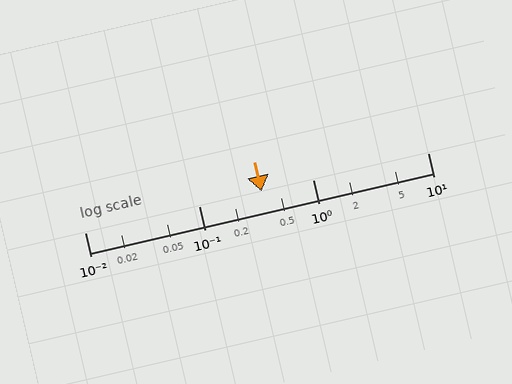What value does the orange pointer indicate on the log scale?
The pointer indicates approximately 0.35.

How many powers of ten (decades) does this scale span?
The scale spans 3 decades, from 0.01 to 10.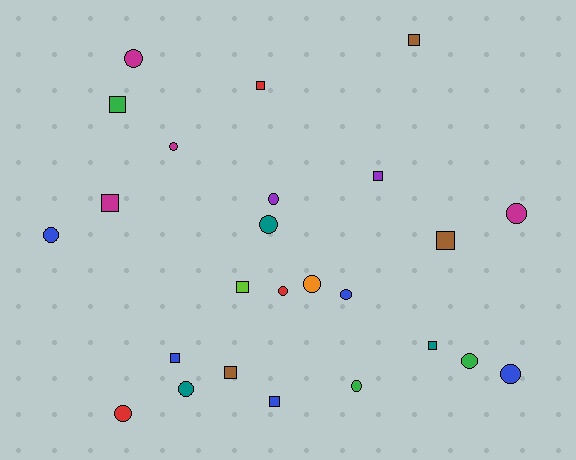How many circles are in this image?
There are 14 circles.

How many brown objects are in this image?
There are 3 brown objects.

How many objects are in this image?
There are 25 objects.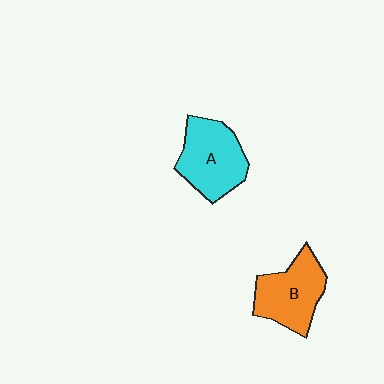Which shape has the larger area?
Shape A (cyan).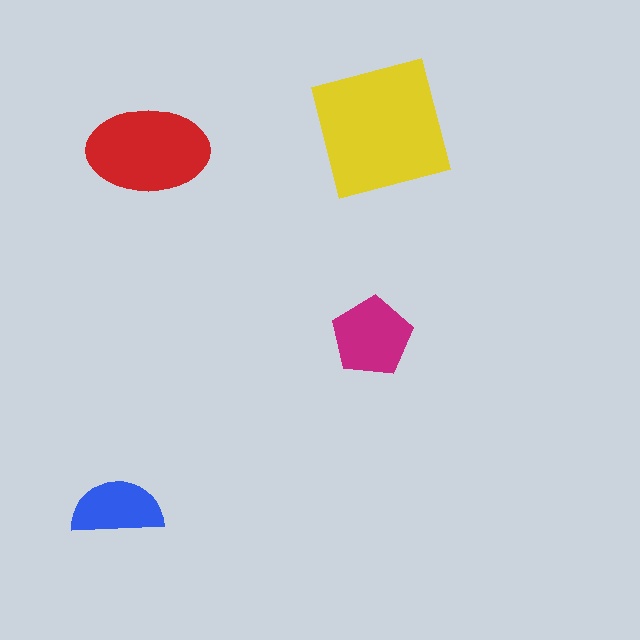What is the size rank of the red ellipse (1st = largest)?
2nd.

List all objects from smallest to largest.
The blue semicircle, the magenta pentagon, the red ellipse, the yellow square.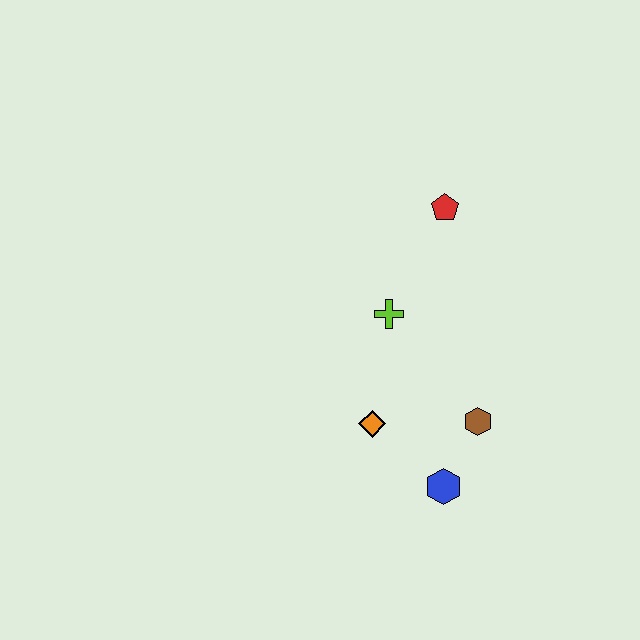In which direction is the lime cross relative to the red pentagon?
The lime cross is below the red pentagon.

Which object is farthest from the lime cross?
The blue hexagon is farthest from the lime cross.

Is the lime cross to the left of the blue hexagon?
Yes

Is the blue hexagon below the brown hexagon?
Yes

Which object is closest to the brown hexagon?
The blue hexagon is closest to the brown hexagon.